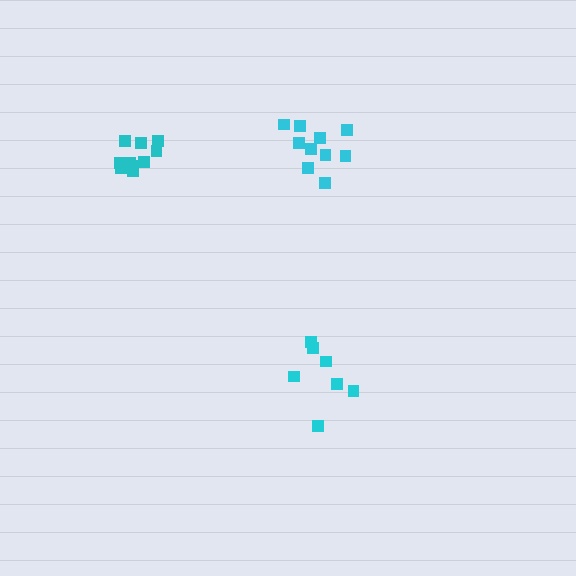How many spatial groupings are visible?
There are 3 spatial groupings.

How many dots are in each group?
Group 1: 10 dots, Group 2: 7 dots, Group 3: 11 dots (28 total).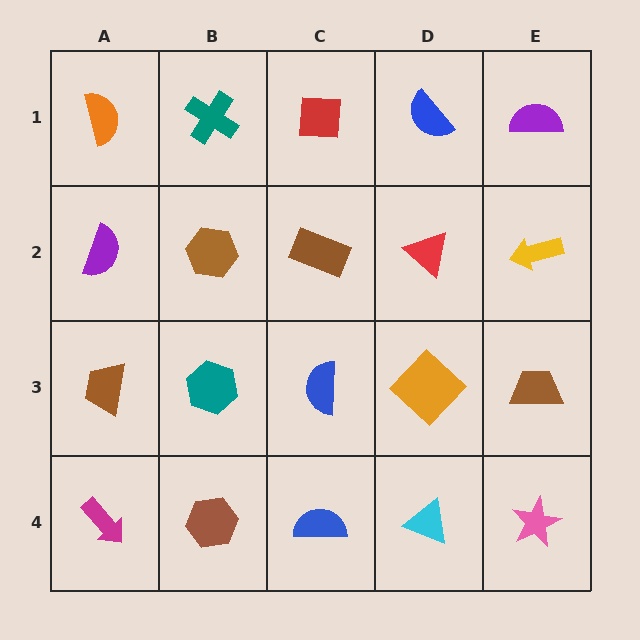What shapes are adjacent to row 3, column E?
A yellow arrow (row 2, column E), a pink star (row 4, column E), an orange diamond (row 3, column D).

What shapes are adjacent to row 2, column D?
A blue semicircle (row 1, column D), an orange diamond (row 3, column D), a brown rectangle (row 2, column C), a yellow arrow (row 2, column E).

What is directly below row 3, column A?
A magenta arrow.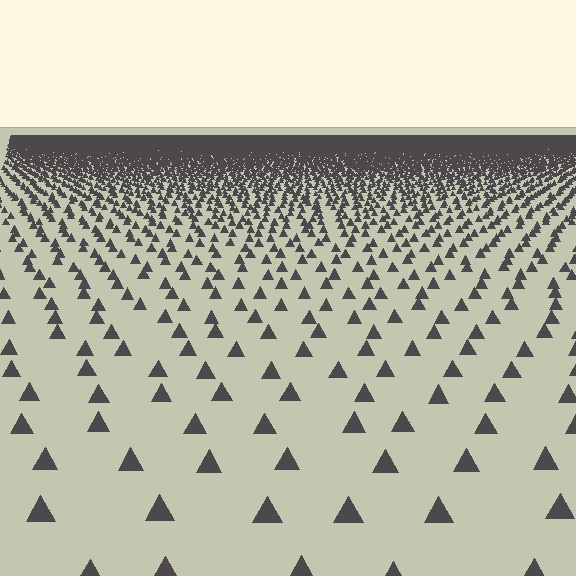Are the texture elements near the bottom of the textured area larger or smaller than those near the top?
Larger. Near the bottom, elements are closer to the viewer and appear at a bigger on-screen size.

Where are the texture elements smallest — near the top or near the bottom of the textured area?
Near the top.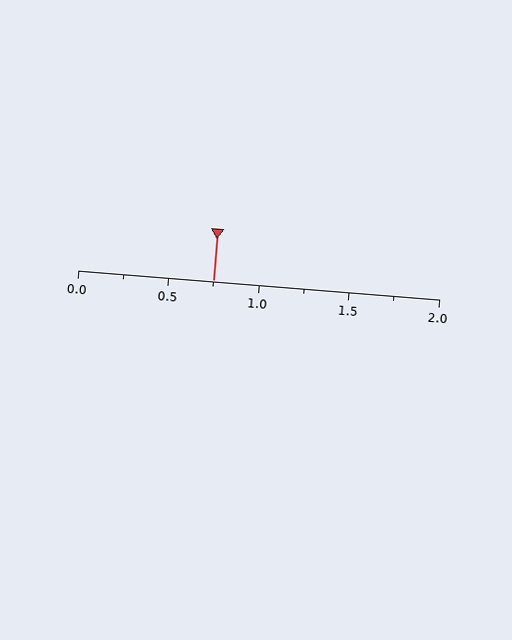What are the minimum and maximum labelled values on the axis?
The axis runs from 0.0 to 2.0.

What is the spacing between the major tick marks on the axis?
The major ticks are spaced 0.5 apart.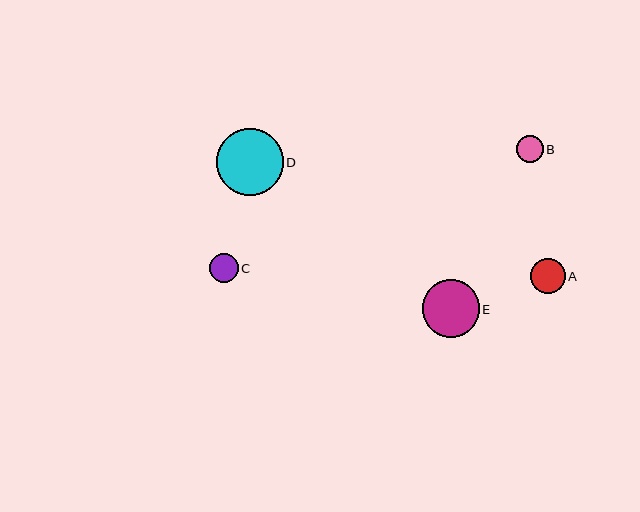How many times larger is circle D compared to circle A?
Circle D is approximately 1.9 times the size of circle A.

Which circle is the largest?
Circle D is the largest with a size of approximately 67 pixels.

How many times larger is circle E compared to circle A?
Circle E is approximately 1.7 times the size of circle A.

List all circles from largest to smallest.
From largest to smallest: D, E, A, C, B.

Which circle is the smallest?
Circle B is the smallest with a size of approximately 26 pixels.